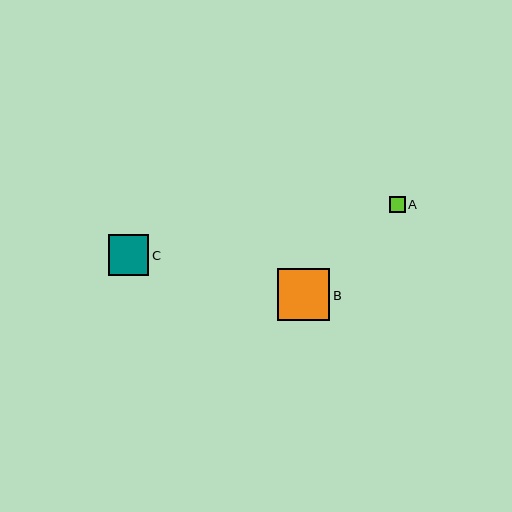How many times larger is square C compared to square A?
Square C is approximately 2.5 times the size of square A.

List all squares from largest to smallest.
From largest to smallest: B, C, A.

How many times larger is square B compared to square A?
Square B is approximately 3.2 times the size of square A.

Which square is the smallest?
Square A is the smallest with a size of approximately 16 pixels.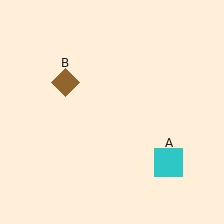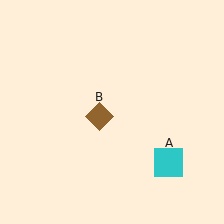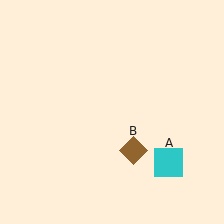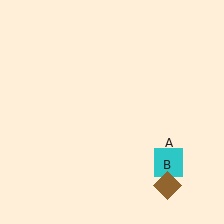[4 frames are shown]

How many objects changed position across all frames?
1 object changed position: brown diamond (object B).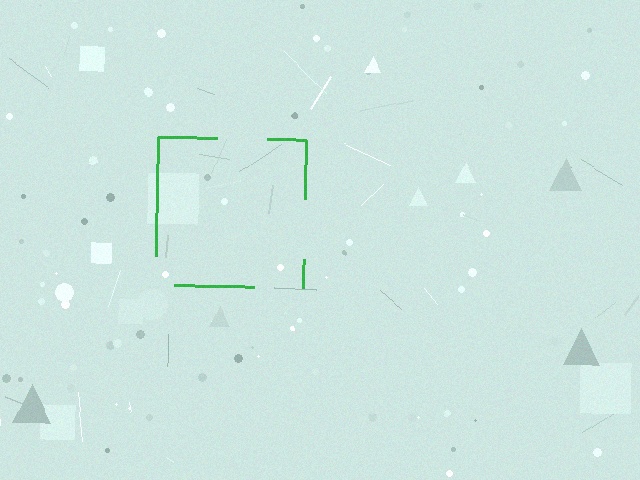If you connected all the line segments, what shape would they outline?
They would outline a square.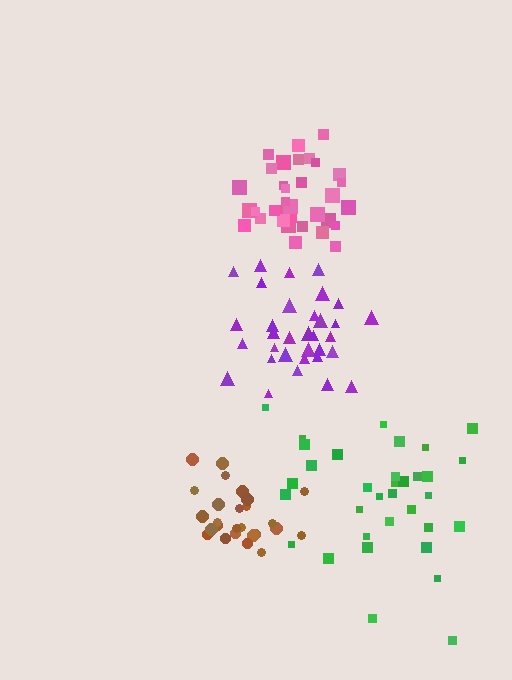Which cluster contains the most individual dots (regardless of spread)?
Pink (35).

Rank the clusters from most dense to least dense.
pink, brown, purple, green.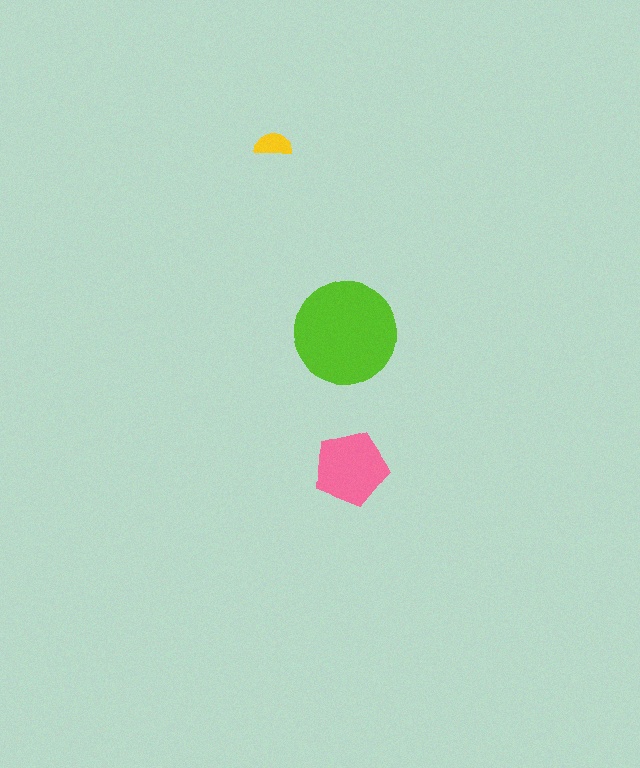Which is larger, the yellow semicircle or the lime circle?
The lime circle.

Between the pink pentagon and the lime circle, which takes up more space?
The lime circle.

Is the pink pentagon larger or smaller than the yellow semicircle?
Larger.